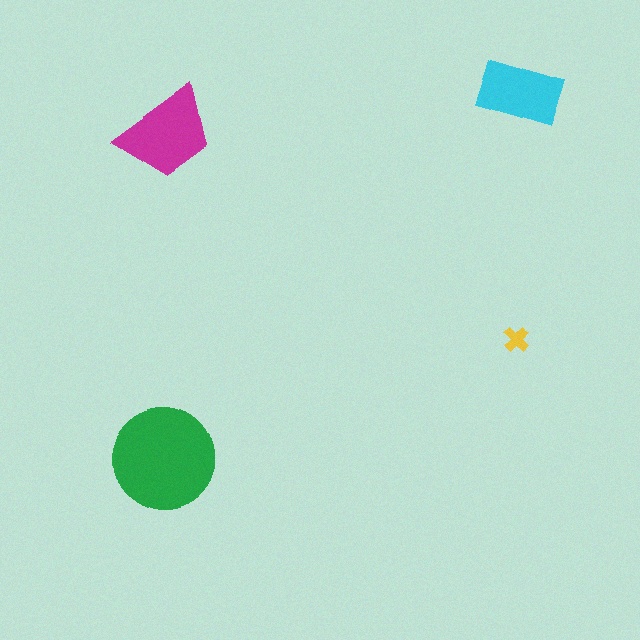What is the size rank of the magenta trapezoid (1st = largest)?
2nd.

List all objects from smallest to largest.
The yellow cross, the cyan rectangle, the magenta trapezoid, the green circle.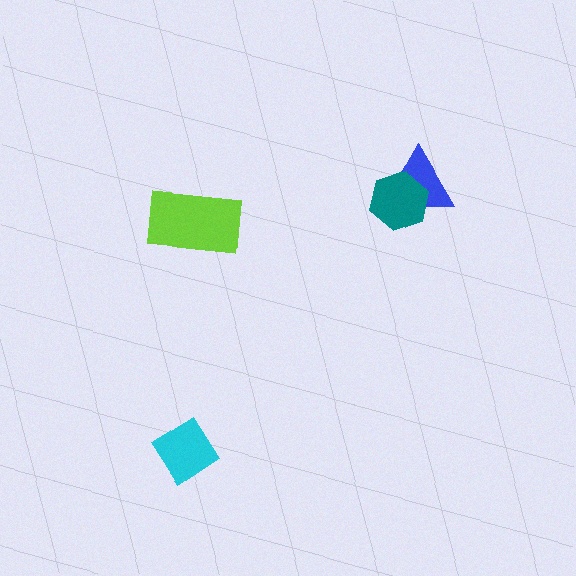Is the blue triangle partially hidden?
Yes, it is partially covered by another shape.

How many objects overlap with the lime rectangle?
0 objects overlap with the lime rectangle.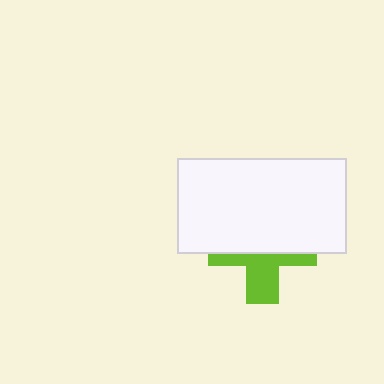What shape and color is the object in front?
The object in front is a white rectangle.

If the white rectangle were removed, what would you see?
You would see the complete lime cross.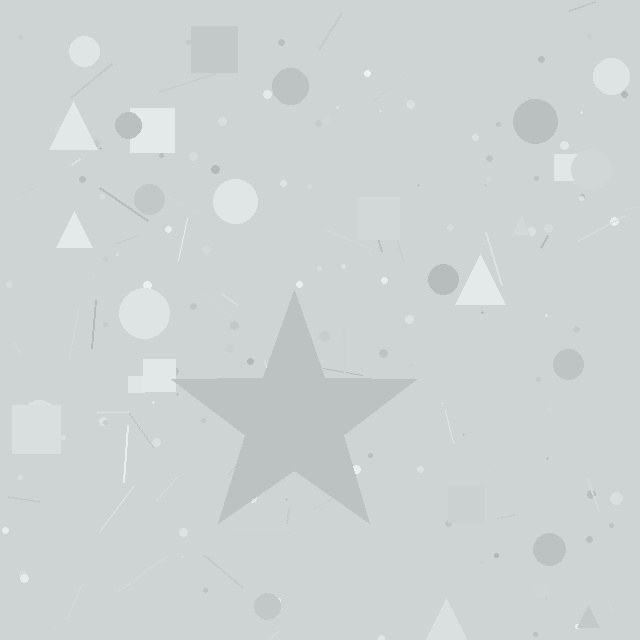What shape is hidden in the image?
A star is hidden in the image.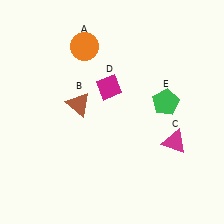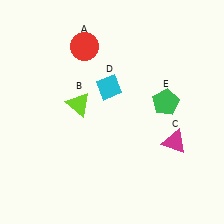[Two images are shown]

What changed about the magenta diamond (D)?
In Image 1, D is magenta. In Image 2, it changed to cyan.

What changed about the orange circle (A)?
In Image 1, A is orange. In Image 2, it changed to red.